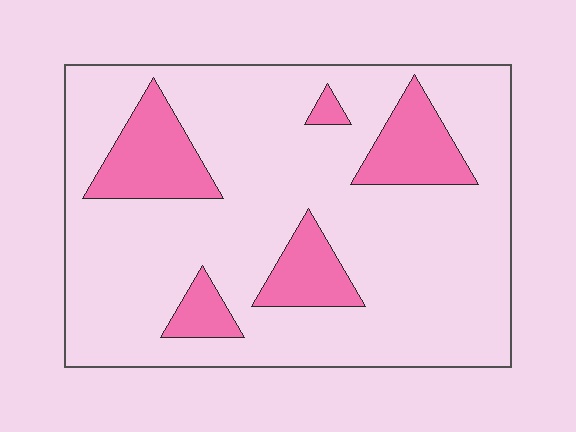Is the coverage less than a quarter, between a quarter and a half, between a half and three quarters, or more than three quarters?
Less than a quarter.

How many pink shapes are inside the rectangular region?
5.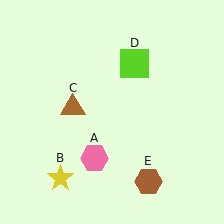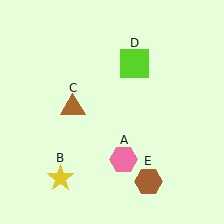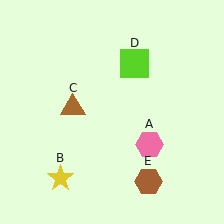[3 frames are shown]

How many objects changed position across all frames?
1 object changed position: pink hexagon (object A).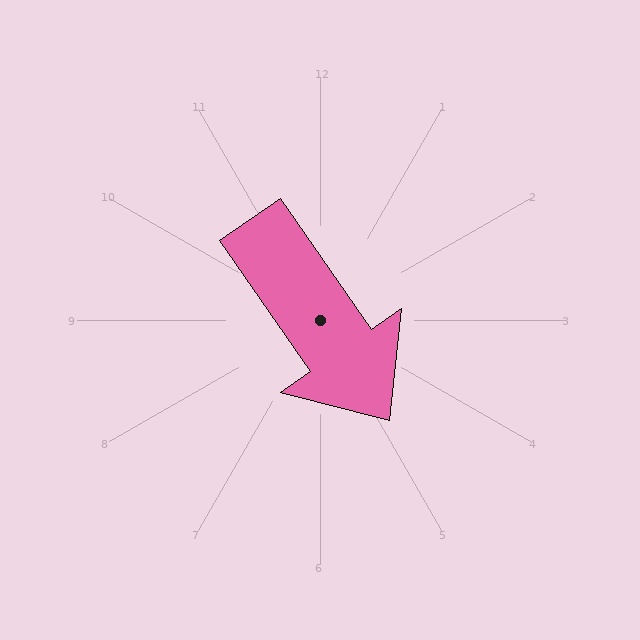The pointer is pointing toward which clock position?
Roughly 5 o'clock.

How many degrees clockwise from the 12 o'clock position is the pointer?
Approximately 145 degrees.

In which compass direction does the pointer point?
Southeast.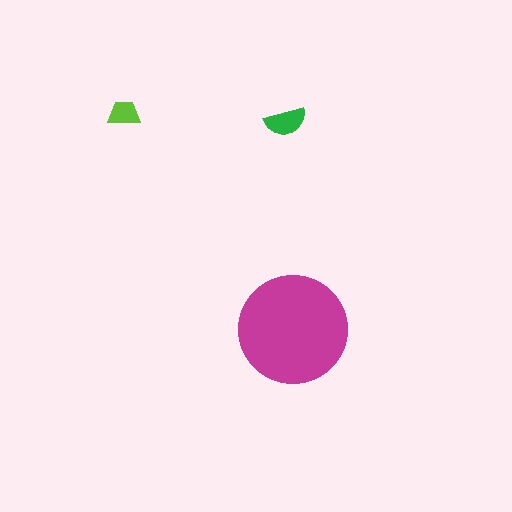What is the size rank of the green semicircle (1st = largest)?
2nd.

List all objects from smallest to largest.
The lime trapezoid, the green semicircle, the magenta circle.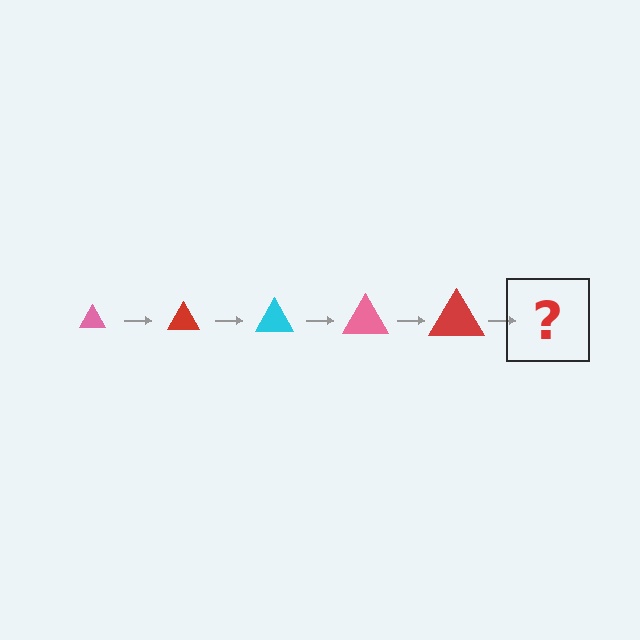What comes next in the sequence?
The next element should be a cyan triangle, larger than the previous one.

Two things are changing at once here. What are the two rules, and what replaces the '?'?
The two rules are that the triangle grows larger each step and the color cycles through pink, red, and cyan. The '?' should be a cyan triangle, larger than the previous one.